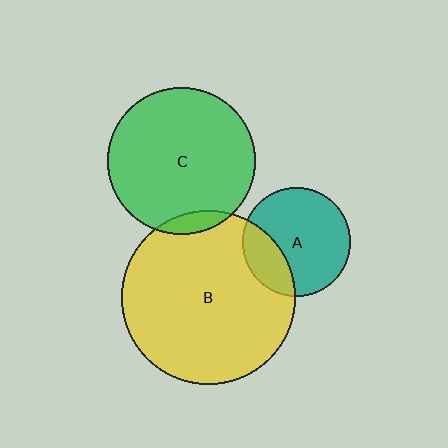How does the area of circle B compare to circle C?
Approximately 1.4 times.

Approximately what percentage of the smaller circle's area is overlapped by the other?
Approximately 25%.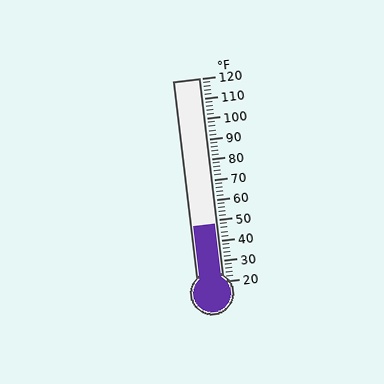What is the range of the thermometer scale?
The thermometer scale ranges from 20°F to 120°F.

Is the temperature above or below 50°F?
The temperature is below 50°F.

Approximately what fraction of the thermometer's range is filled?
The thermometer is filled to approximately 30% of its range.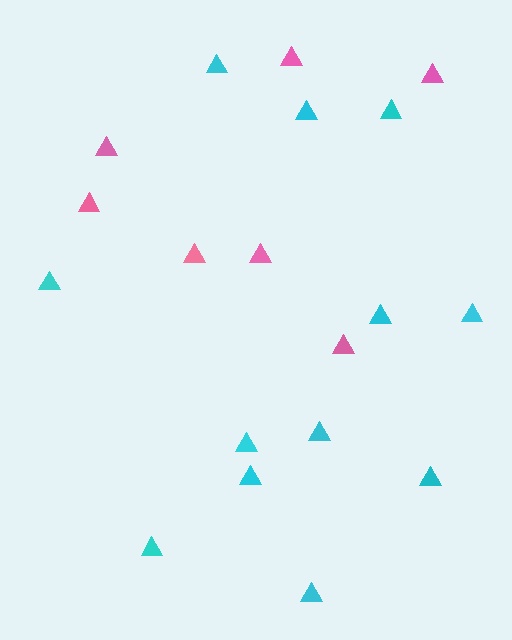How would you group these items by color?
There are 2 groups: one group of pink triangles (7) and one group of cyan triangles (12).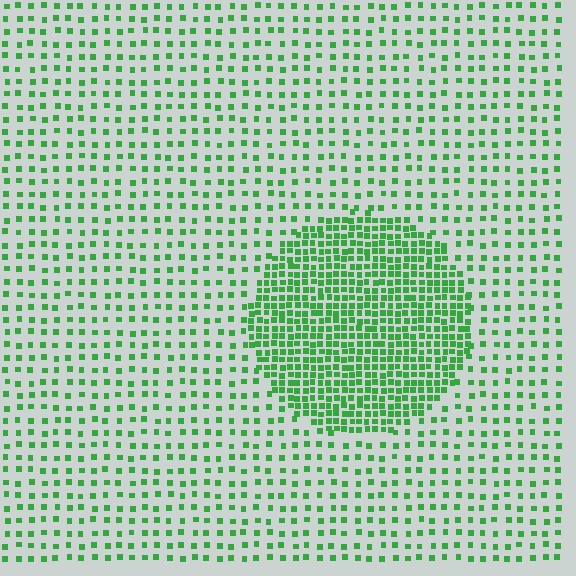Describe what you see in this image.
The image contains small green elements arranged at two different densities. A circle-shaped region is visible where the elements are more densely packed than the surrounding area.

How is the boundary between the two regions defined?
The boundary is defined by a change in element density (approximately 2.6x ratio). All elements are the same color, size, and shape.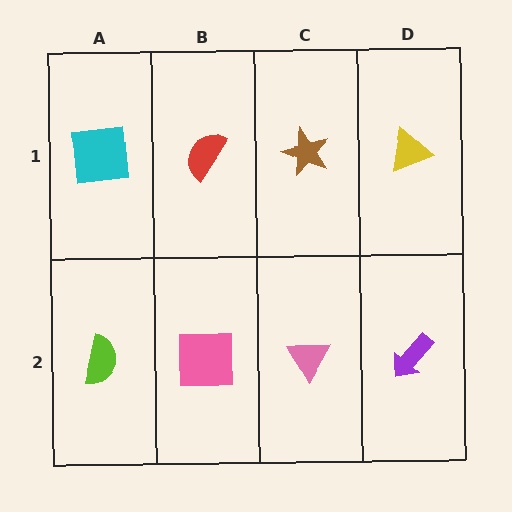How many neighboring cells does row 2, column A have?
2.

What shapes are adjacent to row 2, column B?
A red semicircle (row 1, column B), a lime semicircle (row 2, column A), a pink triangle (row 2, column C).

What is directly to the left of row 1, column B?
A cyan square.